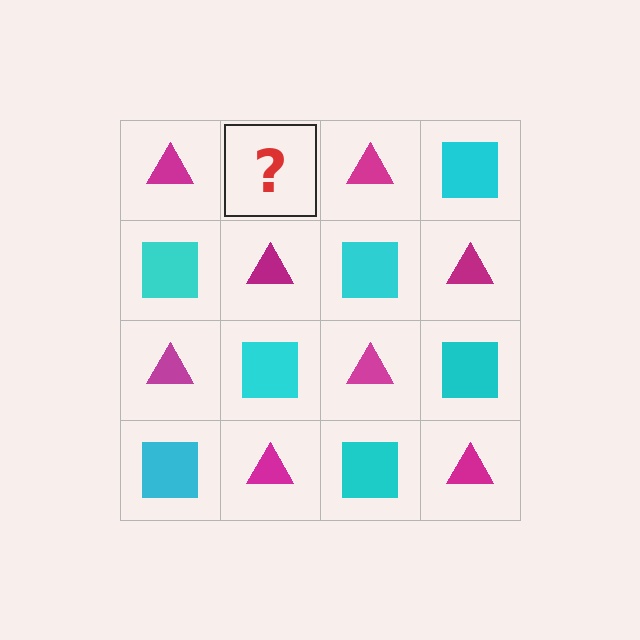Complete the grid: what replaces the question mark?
The question mark should be replaced with a cyan square.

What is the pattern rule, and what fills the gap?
The rule is that it alternates magenta triangle and cyan square in a checkerboard pattern. The gap should be filled with a cyan square.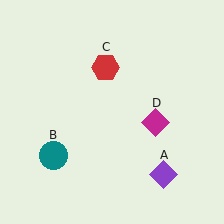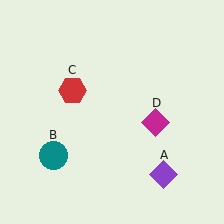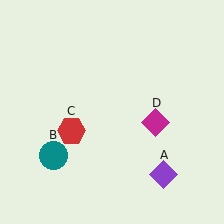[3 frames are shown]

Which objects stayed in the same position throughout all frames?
Purple diamond (object A) and teal circle (object B) and magenta diamond (object D) remained stationary.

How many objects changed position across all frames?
1 object changed position: red hexagon (object C).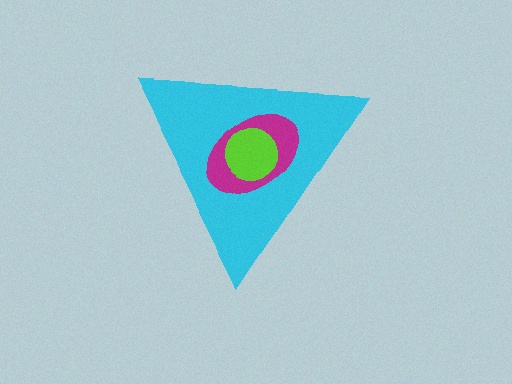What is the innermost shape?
The lime circle.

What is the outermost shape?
The cyan triangle.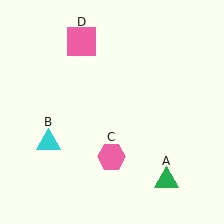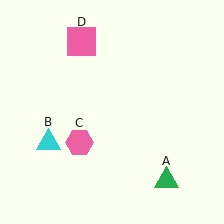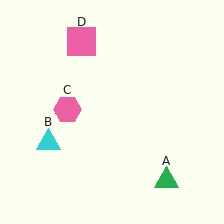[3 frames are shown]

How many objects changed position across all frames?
1 object changed position: pink hexagon (object C).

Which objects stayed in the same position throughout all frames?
Green triangle (object A) and cyan triangle (object B) and pink square (object D) remained stationary.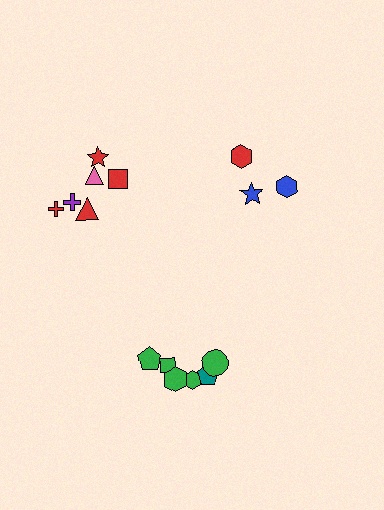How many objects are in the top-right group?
There are 3 objects.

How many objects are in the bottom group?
There are 6 objects.